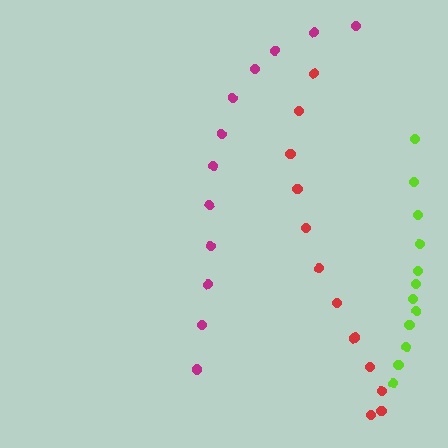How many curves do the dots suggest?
There are 3 distinct paths.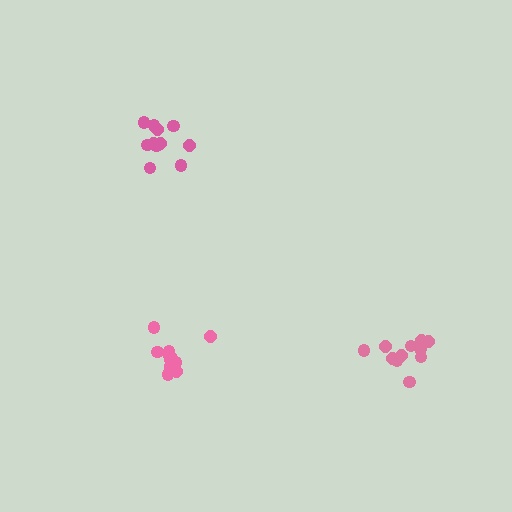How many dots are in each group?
Group 1: 11 dots, Group 2: 11 dots, Group 3: 11 dots (33 total).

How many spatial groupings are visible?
There are 3 spatial groupings.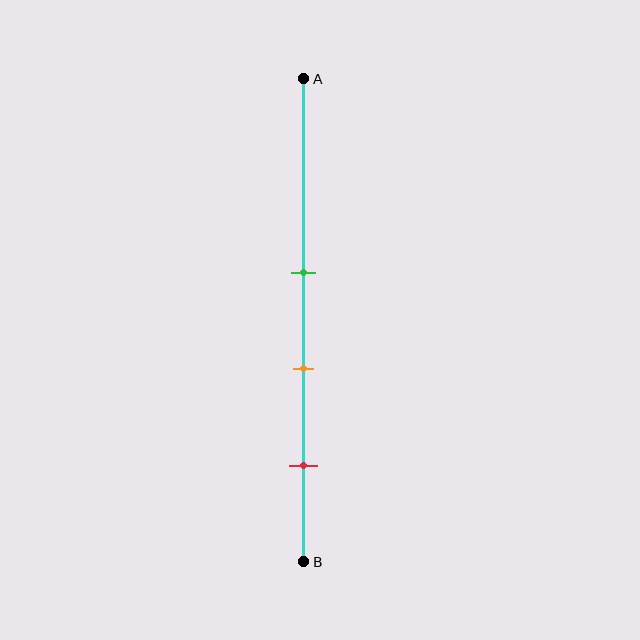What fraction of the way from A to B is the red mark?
The red mark is approximately 80% (0.8) of the way from A to B.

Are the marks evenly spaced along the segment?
Yes, the marks are approximately evenly spaced.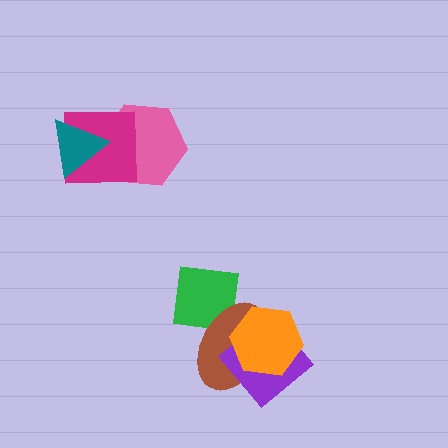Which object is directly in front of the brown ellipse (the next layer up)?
The purple diamond is directly in front of the brown ellipse.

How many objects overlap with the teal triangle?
2 objects overlap with the teal triangle.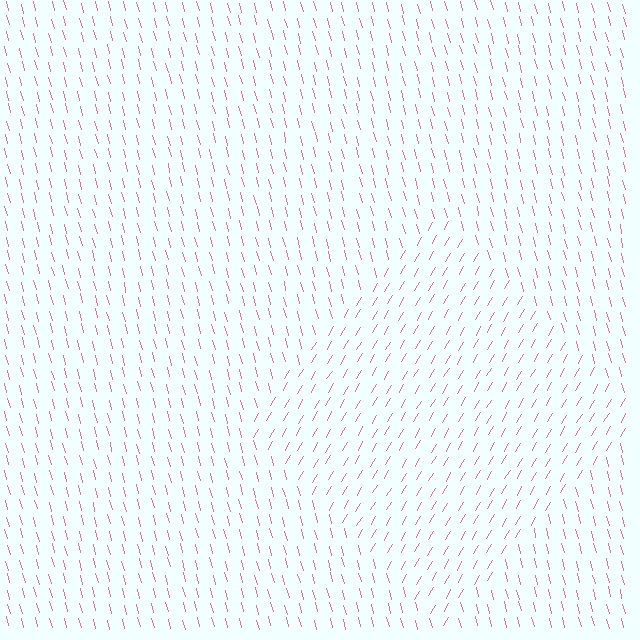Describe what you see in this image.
The image is filled with small pink line segments. A diamond region in the image has lines oriented differently from the surrounding lines, creating a visible texture boundary.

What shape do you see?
I see a diamond.